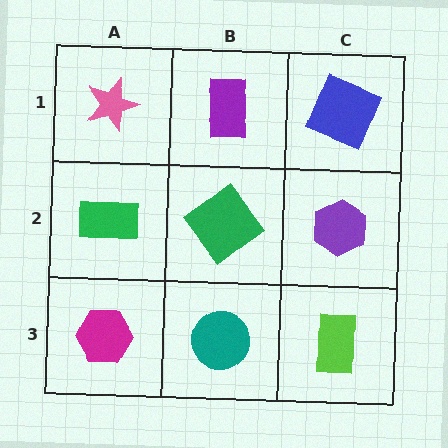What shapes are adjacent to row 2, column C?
A blue square (row 1, column C), a lime rectangle (row 3, column C), a green diamond (row 2, column B).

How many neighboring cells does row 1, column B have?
3.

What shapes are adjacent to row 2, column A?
A pink star (row 1, column A), a magenta hexagon (row 3, column A), a green diamond (row 2, column B).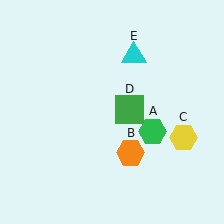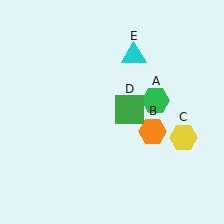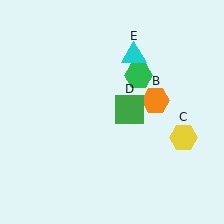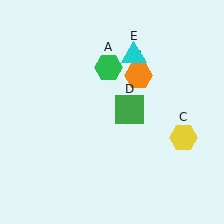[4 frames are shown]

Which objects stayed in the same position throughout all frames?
Yellow hexagon (object C) and green square (object D) and cyan triangle (object E) remained stationary.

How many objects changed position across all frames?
2 objects changed position: green hexagon (object A), orange hexagon (object B).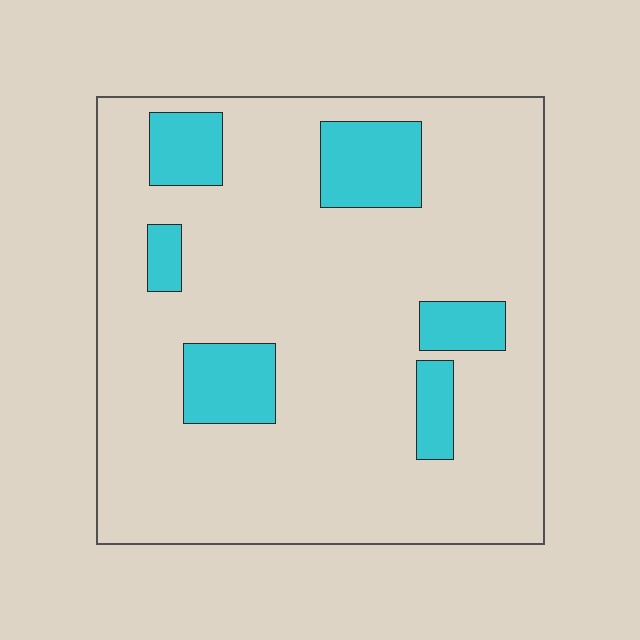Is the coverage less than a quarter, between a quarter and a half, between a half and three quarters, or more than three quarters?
Less than a quarter.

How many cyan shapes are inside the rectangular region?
6.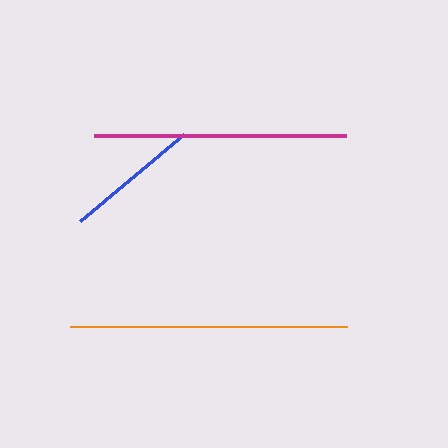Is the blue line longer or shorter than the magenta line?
The magenta line is longer than the blue line.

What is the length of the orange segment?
The orange segment is approximately 276 pixels long.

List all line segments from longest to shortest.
From longest to shortest: orange, magenta, blue.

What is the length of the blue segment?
The blue segment is approximately 136 pixels long.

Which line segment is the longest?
The orange line is the longest at approximately 276 pixels.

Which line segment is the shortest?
The blue line is the shortest at approximately 136 pixels.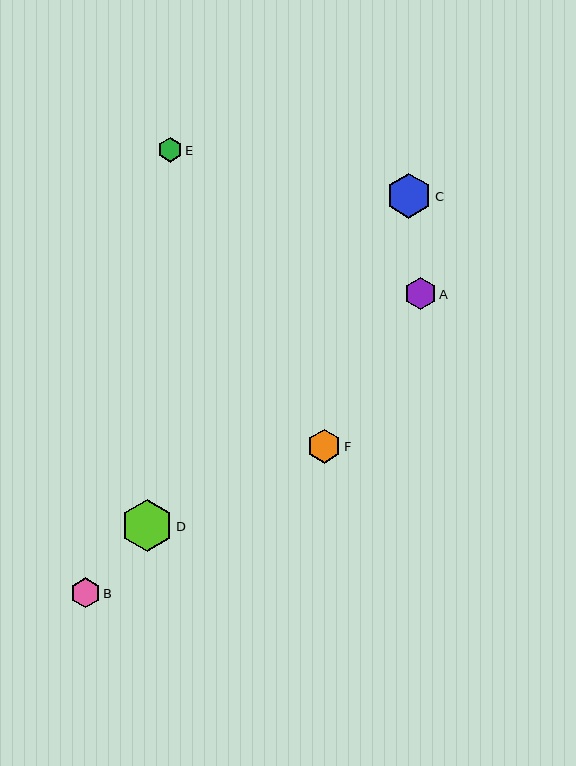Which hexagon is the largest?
Hexagon D is the largest with a size of approximately 52 pixels.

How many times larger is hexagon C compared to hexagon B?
Hexagon C is approximately 1.5 times the size of hexagon B.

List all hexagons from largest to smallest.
From largest to smallest: D, C, F, A, B, E.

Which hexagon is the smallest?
Hexagon E is the smallest with a size of approximately 25 pixels.